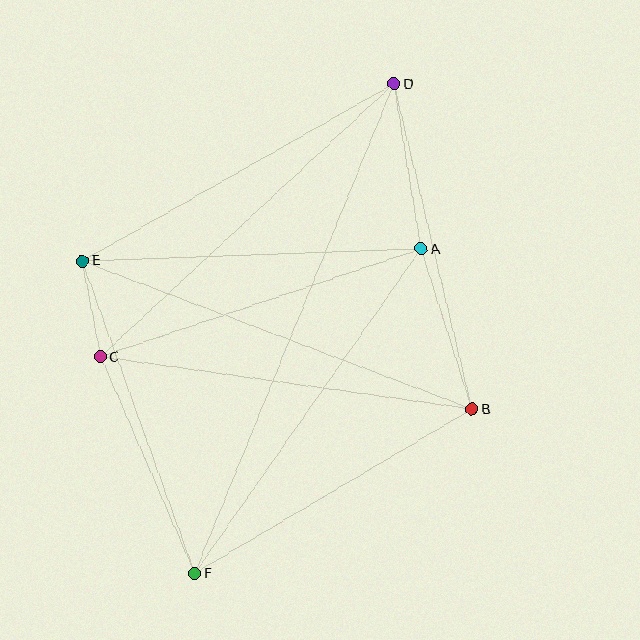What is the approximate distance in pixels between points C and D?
The distance between C and D is approximately 401 pixels.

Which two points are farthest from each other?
Points D and F are farthest from each other.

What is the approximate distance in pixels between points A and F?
The distance between A and F is approximately 395 pixels.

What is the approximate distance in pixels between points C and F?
The distance between C and F is approximately 236 pixels.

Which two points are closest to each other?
Points C and E are closest to each other.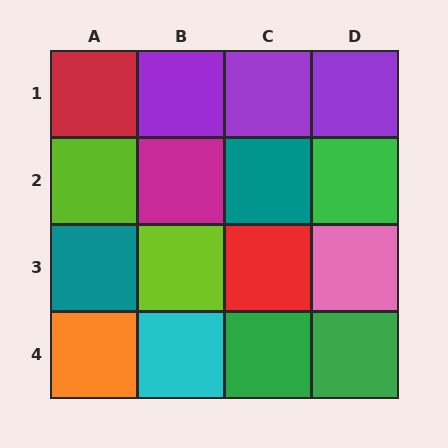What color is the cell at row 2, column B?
Magenta.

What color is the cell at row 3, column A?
Teal.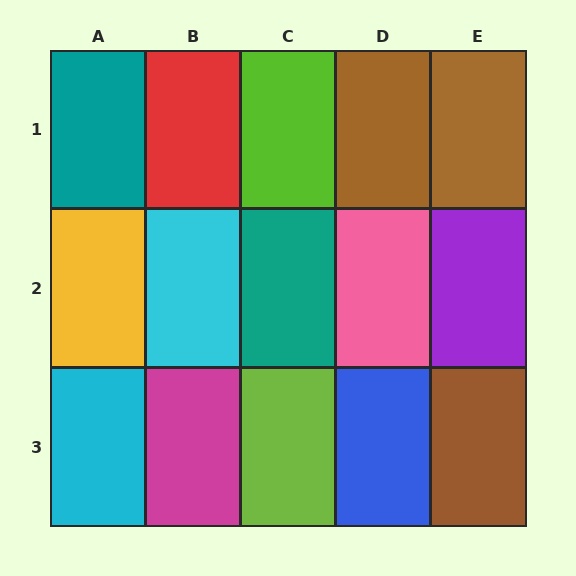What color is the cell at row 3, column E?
Brown.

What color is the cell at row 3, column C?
Lime.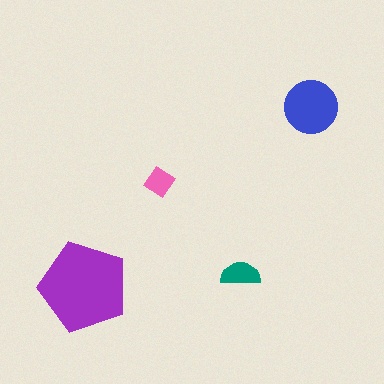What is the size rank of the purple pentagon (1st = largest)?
1st.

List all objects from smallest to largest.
The pink diamond, the teal semicircle, the blue circle, the purple pentagon.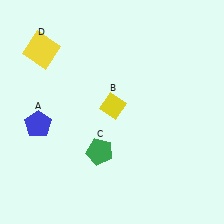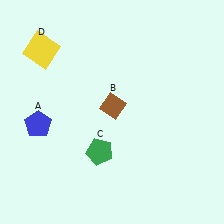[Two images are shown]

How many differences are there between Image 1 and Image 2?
There is 1 difference between the two images.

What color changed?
The diamond (B) changed from yellow in Image 1 to brown in Image 2.